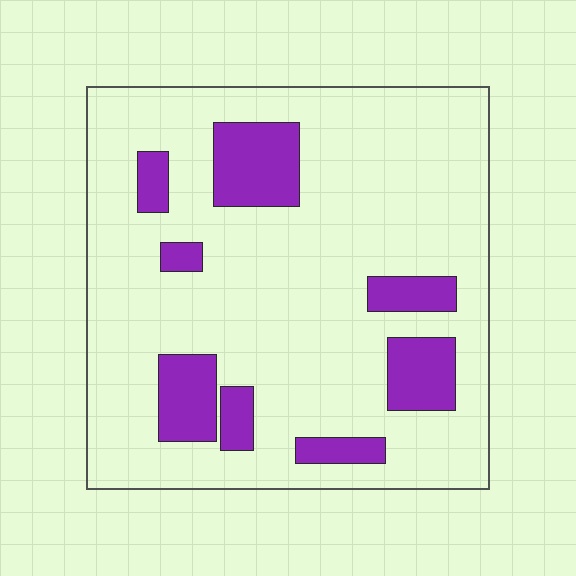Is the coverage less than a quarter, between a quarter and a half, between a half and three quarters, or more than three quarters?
Less than a quarter.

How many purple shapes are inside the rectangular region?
8.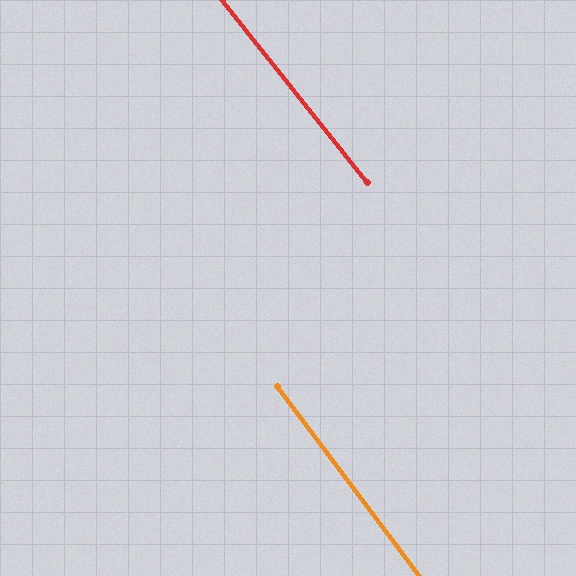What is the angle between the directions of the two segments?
Approximately 1 degree.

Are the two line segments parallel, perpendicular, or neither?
Parallel — their directions differ by only 1.4°.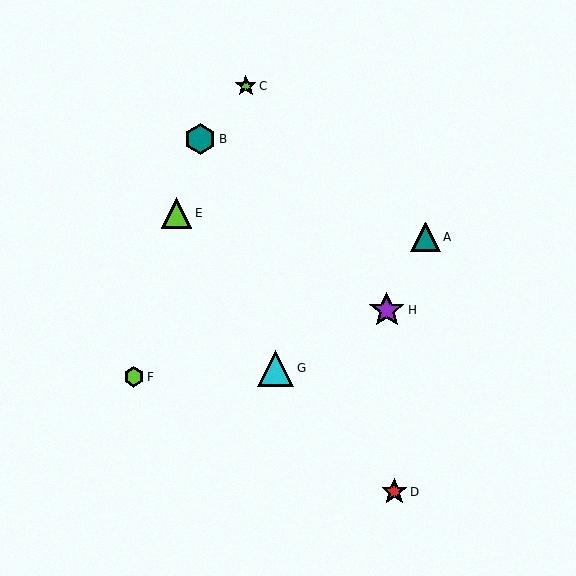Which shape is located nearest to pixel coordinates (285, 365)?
The cyan triangle (labeled G) at (276, 368) is nearest to that location.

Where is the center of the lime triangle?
The center of the lime triangle is at (176, 213).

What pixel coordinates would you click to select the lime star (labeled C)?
Click at (246, 86) to select the lime star C.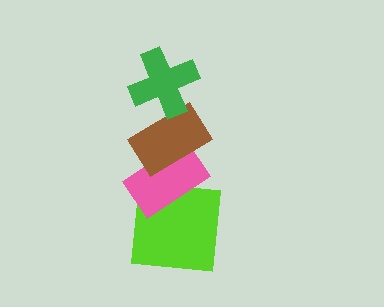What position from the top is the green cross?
The green cross is 1st from the top.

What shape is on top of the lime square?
The pink rectangle is on top of the lime square.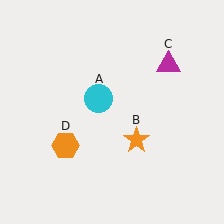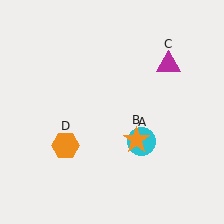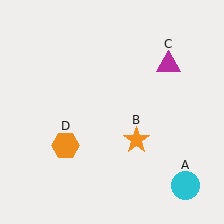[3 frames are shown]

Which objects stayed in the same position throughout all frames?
Orange star (object B) and magenta triangle (object C) and orange hexagon (object D) remained stationary.